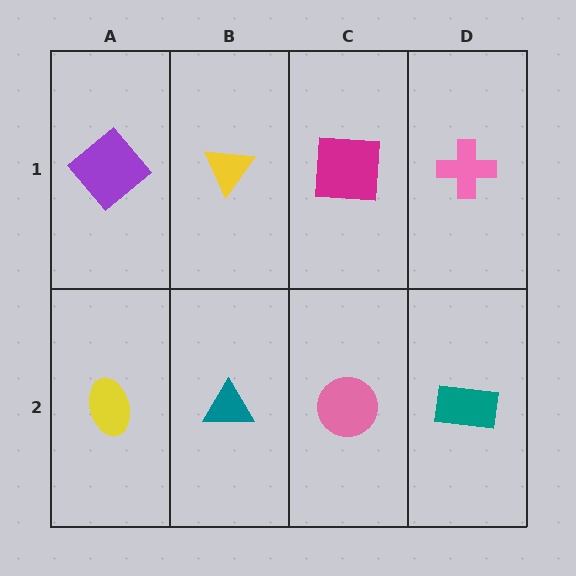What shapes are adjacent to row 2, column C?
A magenta square (row 1, column C), a teal triangle (row 2, column B), a teal rectangle (row 2, column D).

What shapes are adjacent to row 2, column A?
A purple diamond (row 1, column A), a teal triangle (row 2, column B).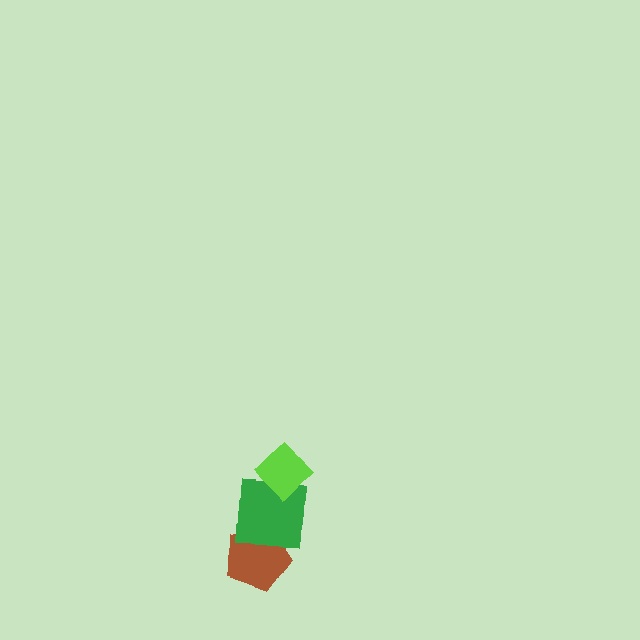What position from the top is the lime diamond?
The lime diamond is 1st from the top.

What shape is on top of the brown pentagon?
The green square is on top of the brown pentagon.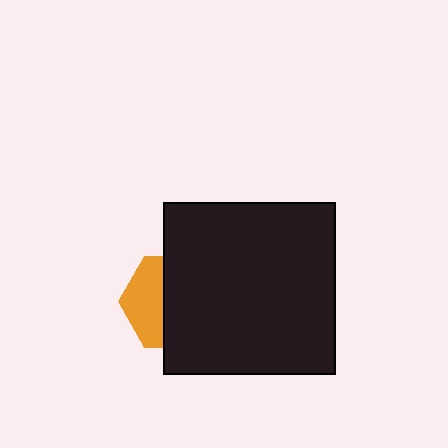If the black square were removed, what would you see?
You would see the complete orange hexagon.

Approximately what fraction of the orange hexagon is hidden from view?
Roughly 59% of the orange hexagon is hidden behind the black square.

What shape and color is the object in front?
The object in front is a black square.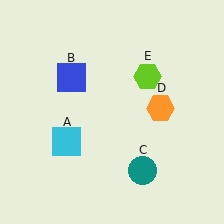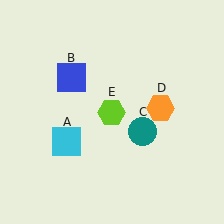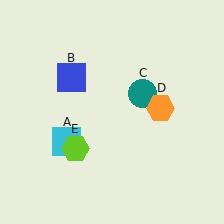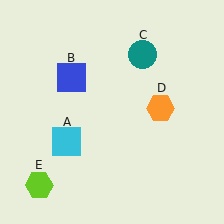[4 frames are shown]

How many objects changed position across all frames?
2 objects changed position: teal circle (object C), lime hexagon (object E).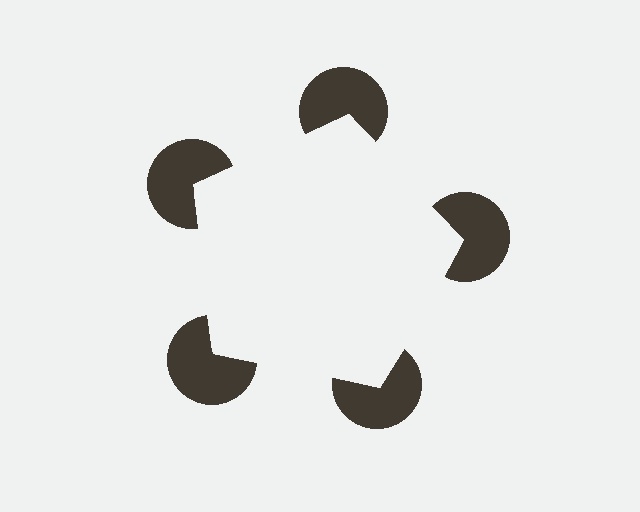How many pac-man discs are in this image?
There are 5 — one at each vertex of the illusory pentagon.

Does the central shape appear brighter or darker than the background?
It typically appears slightly brighter than the background, even though no actual brightness change is drawn.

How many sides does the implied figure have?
5 sides.